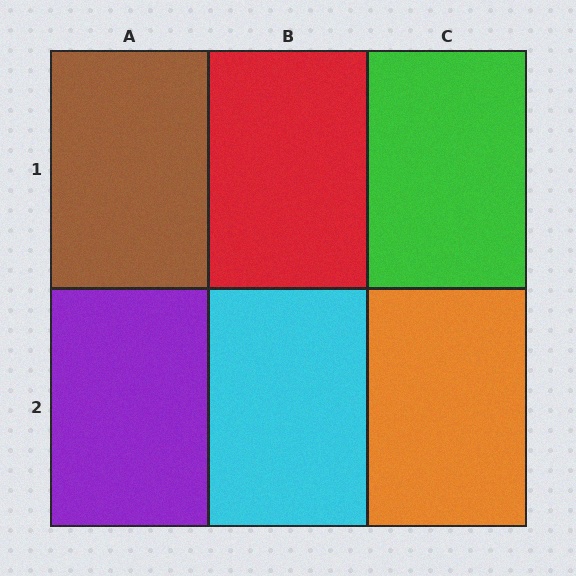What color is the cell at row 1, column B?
Red.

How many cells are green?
1 cell is green.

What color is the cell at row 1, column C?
Green.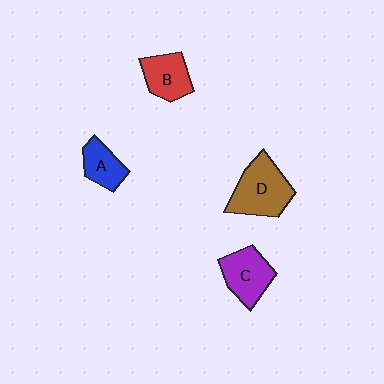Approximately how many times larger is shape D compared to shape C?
Approximately 1.3 times.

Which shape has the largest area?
Shape D (brown).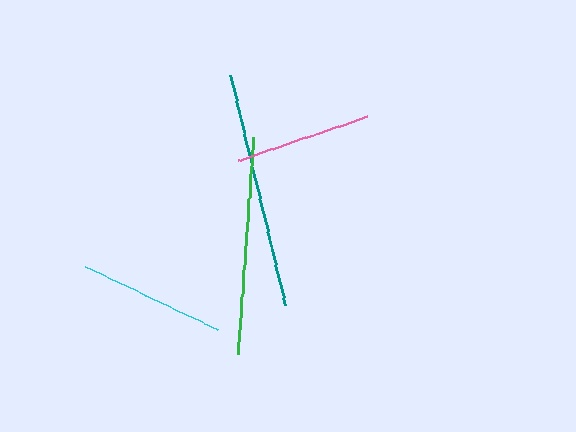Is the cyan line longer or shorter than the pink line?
The cyan line is longer than the pink line.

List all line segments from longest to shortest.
From longest to shortest: teal, green, cyan, pink.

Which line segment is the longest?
The teal line is the longest at approximately 237 pixels.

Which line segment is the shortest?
The pink line is the shortest at approximately 137 pixels.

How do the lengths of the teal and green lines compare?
The teal and green lines are approximately the same length.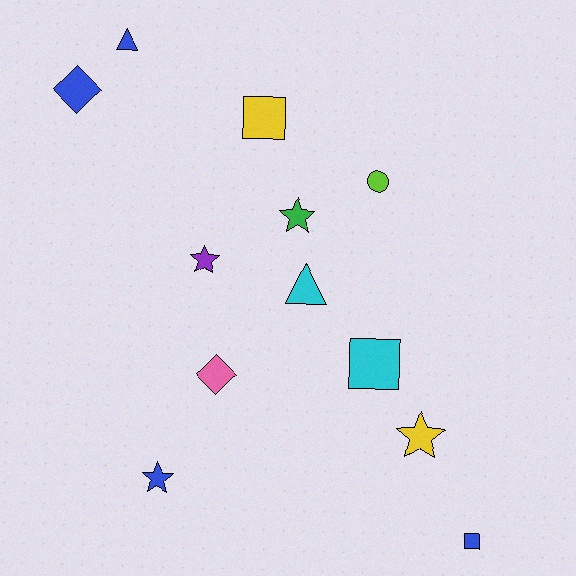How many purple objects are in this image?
There is 1 purple object.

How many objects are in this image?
There are 12 objects.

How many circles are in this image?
There is 1 circle.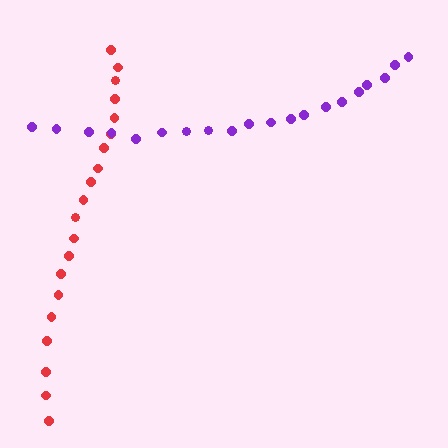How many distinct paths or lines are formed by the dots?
There are 2 distinct paths.